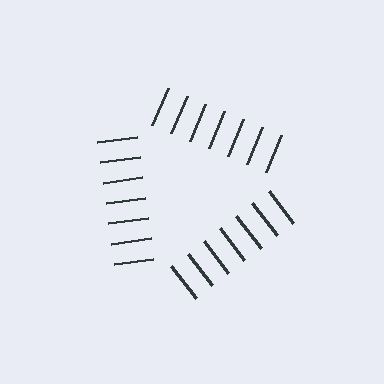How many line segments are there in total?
21 — 7 along each of the 3 edges.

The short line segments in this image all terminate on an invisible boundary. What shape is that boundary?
An illusory triangle — the line segments terminate on its edges but no continuous stroke is drawn.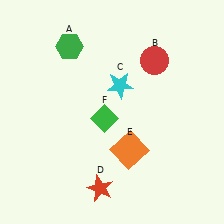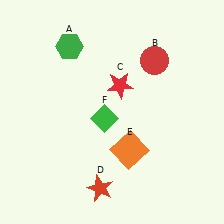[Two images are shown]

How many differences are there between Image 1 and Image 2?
There is 1 difference between the two images.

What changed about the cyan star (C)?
In Image 1, C is cyan. In Image 2, it changed to red.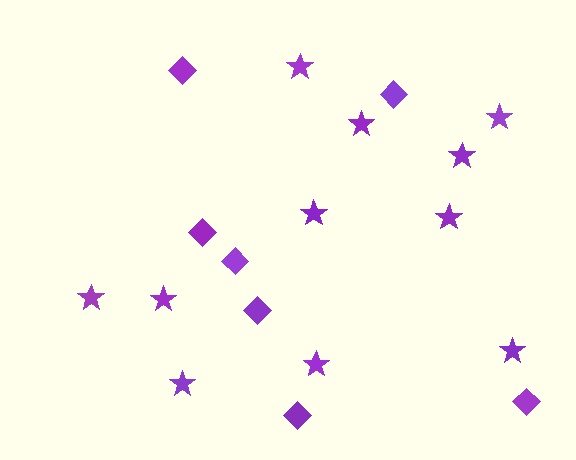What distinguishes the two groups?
There are 2 groups: one group of stars (11) and one group of diamonds (7).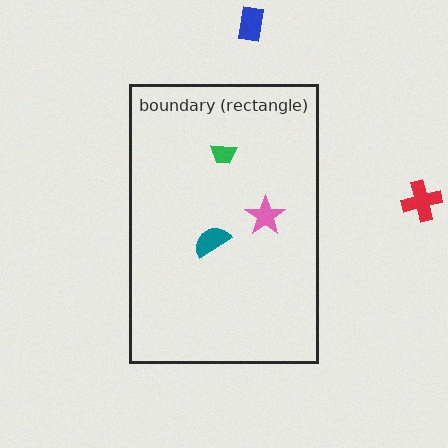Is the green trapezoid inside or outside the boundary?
Inside.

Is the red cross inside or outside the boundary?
Outside.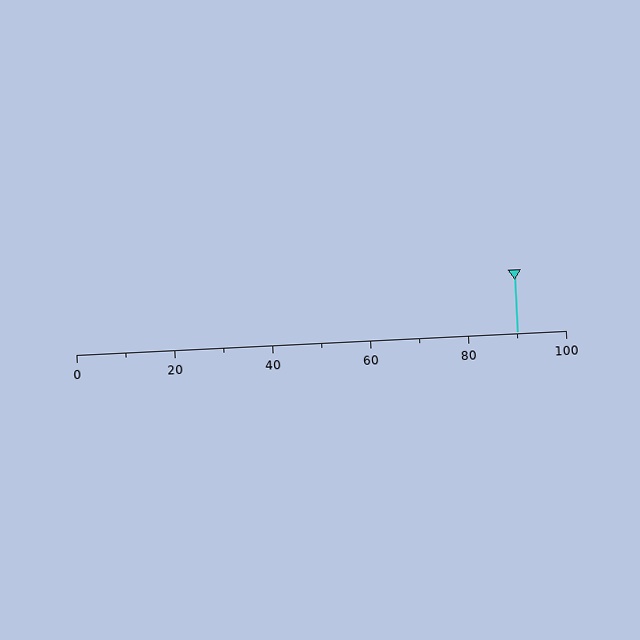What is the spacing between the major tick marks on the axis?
The major ticks are spaced 20 apart.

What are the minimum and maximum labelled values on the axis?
The axis runs from 0 to 100.